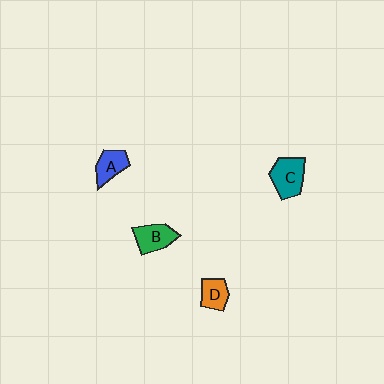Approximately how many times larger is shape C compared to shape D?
Approximately 1.5 times.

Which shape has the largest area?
Shape C (teal).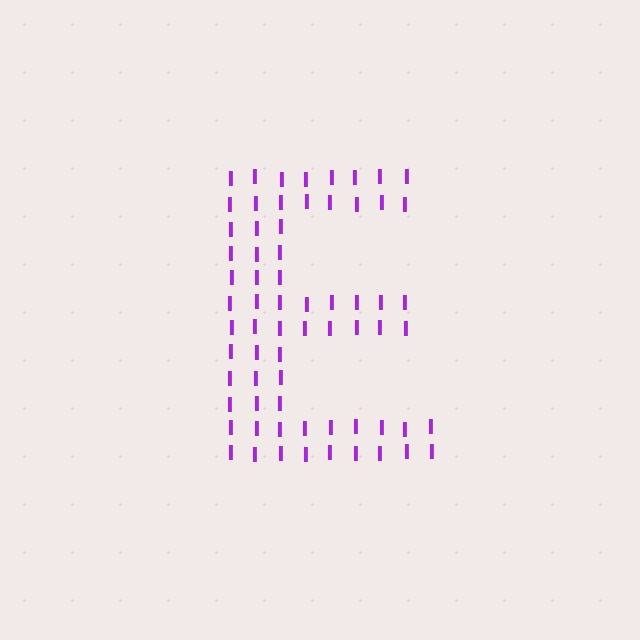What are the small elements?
The small elements are letter I's.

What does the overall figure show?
The overall figure shows the letter E.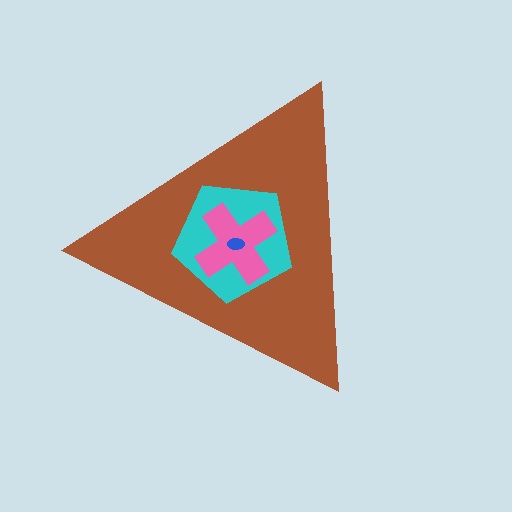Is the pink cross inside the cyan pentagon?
Yes.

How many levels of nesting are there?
4.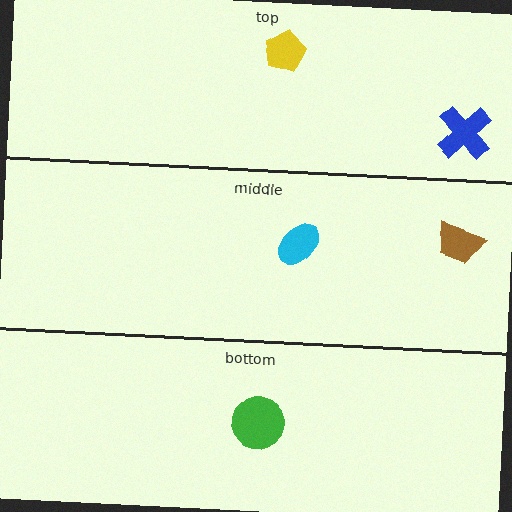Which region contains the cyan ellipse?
The middle region.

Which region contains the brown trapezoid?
The middle region.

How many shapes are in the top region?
2.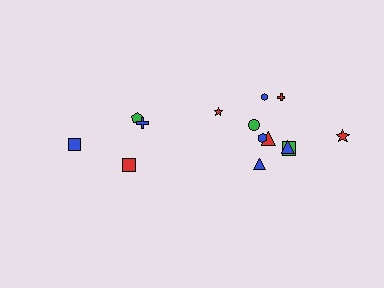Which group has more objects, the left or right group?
The right group.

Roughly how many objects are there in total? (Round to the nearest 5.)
Roughly 15 objects in total.